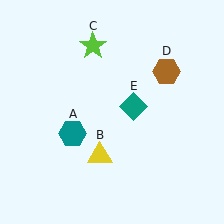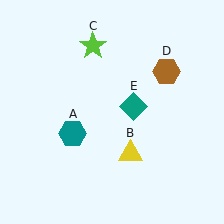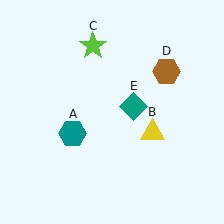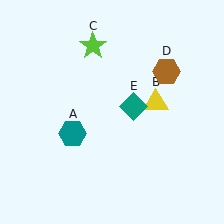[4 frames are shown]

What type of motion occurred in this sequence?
The yellow triangle (object B) rotated counterclockwise around the center of the scene.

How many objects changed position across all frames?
1 object changed position: yellow triangle (object B).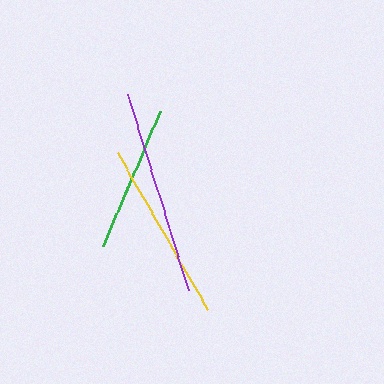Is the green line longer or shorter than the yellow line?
The yellow line is longer than the green line.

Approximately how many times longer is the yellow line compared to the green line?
The yellow line is approximately 1.2 times the length of the green line.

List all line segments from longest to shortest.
From longest to shortest: purple, yellow, green.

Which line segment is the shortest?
The green line is the shortest at approximately 147 pixels.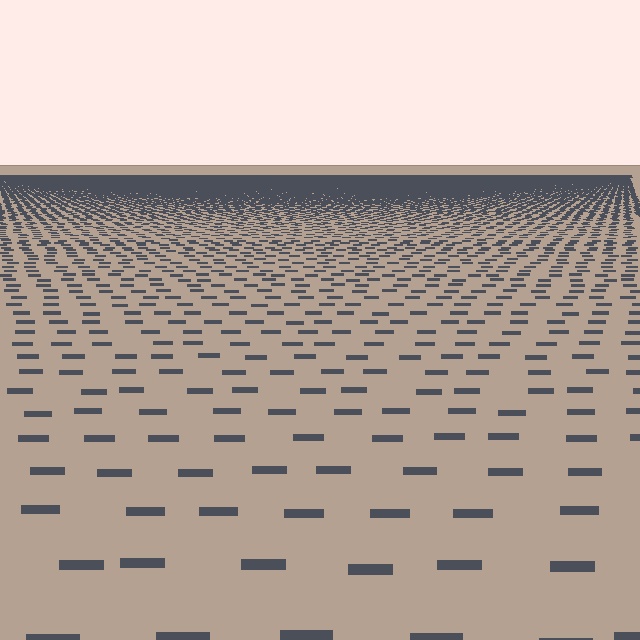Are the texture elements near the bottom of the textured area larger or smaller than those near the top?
Larger. Near the bottom, elements are closer to the viewer and appear at a bigger on-screen size.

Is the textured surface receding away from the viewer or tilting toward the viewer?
The surface is receding away from the viewer. Texture elements get smaller and denser toward the top.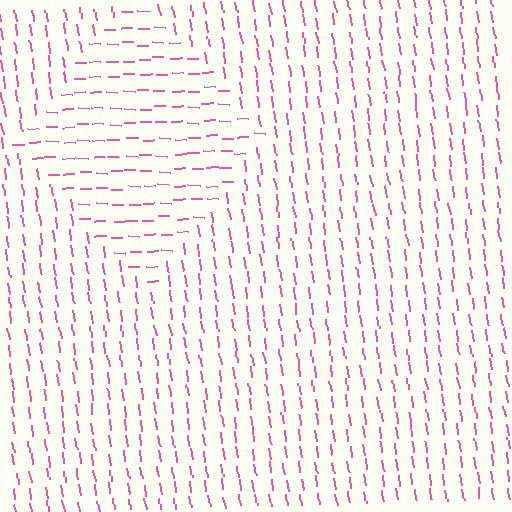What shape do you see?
I see a diamond.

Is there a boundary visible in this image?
Yes, there is a texture boundary formed by a change in line orientation.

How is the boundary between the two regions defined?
The boundary is defined purely by a change in line orientation (approximately 81 degrees difference). All lines are the same color and thickness.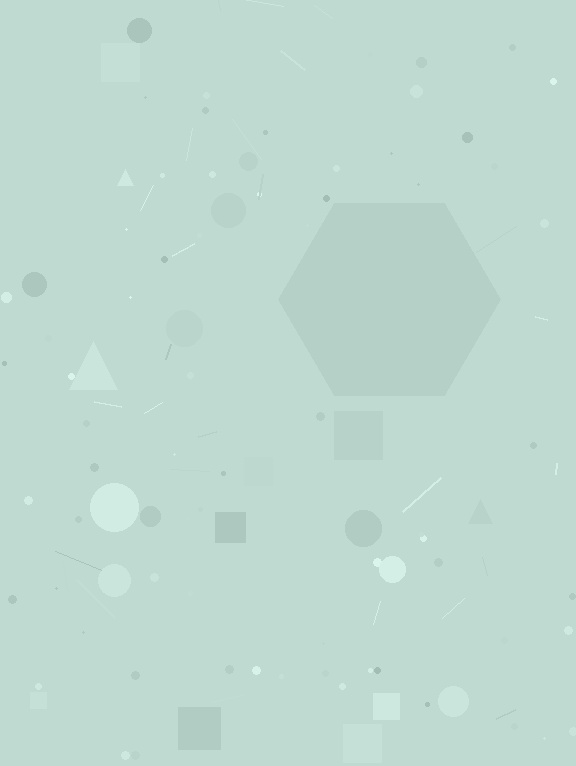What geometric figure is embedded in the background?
A hexagon is embedded in the background.